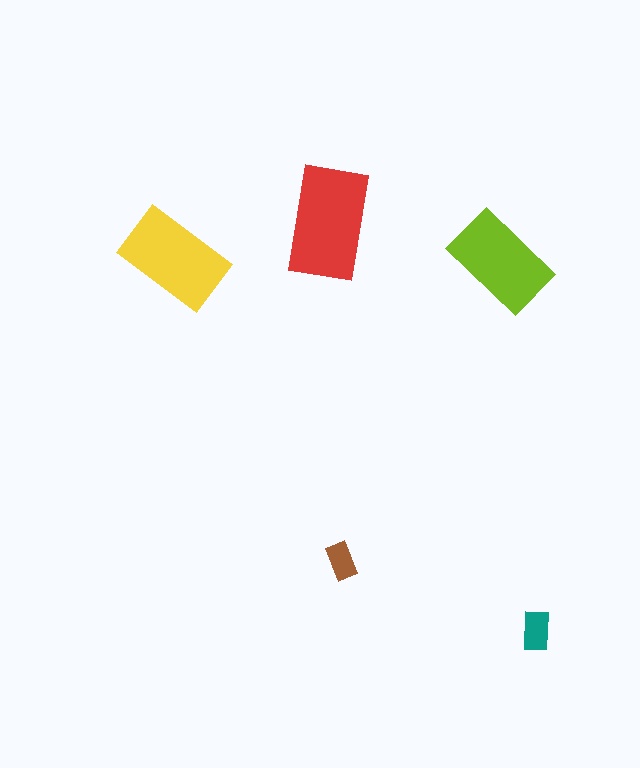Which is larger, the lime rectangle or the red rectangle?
The red one.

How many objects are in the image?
There are 5 objects in the image.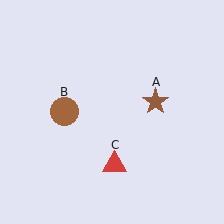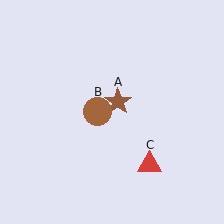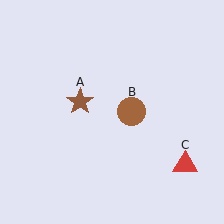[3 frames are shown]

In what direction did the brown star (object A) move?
The brown star (object A) moved left.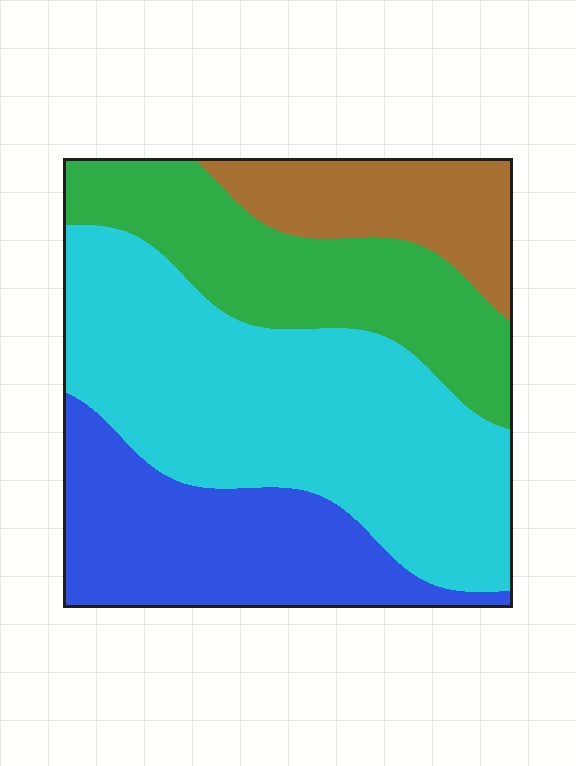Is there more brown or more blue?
Blue.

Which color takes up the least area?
Brown, at roughly 15%.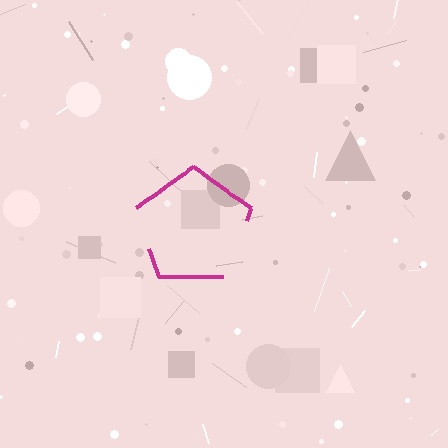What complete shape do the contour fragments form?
The contour fragments form a pentagon.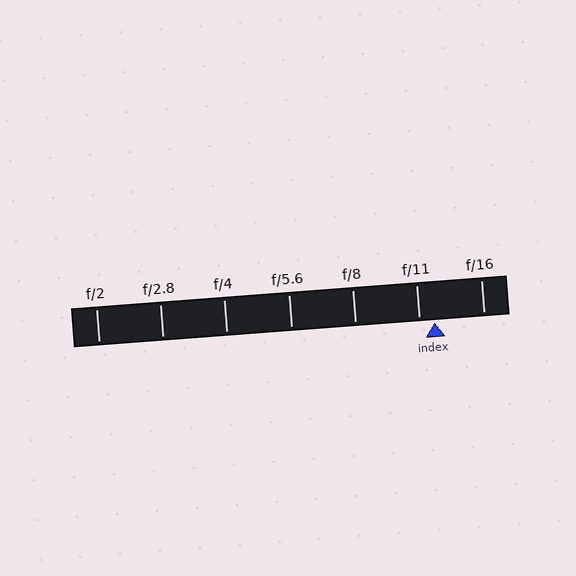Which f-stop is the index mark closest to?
The index mark is closest to f/11.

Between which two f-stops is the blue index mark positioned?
The index mark is between f/11 and f/16.